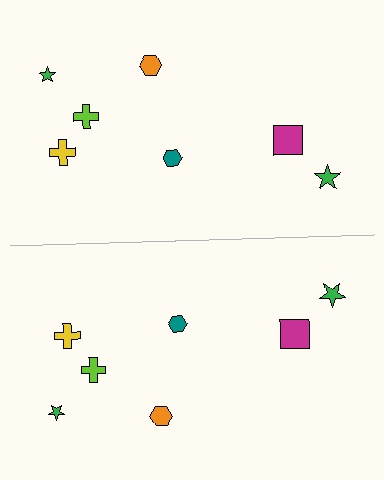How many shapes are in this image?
There are 14 shapes in this image.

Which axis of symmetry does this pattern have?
The pattern has a horizontal axis of symmetry running through the center of the image.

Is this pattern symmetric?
Yes, this pattern has bilateral (reflection) symmetry.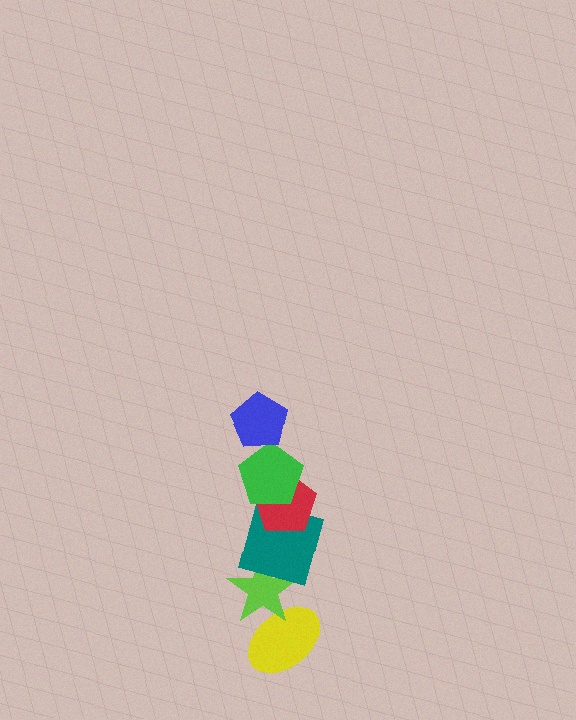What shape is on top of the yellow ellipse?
The lime star is on top of the yellow ellipse.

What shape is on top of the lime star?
The teal square is on top of the lime star.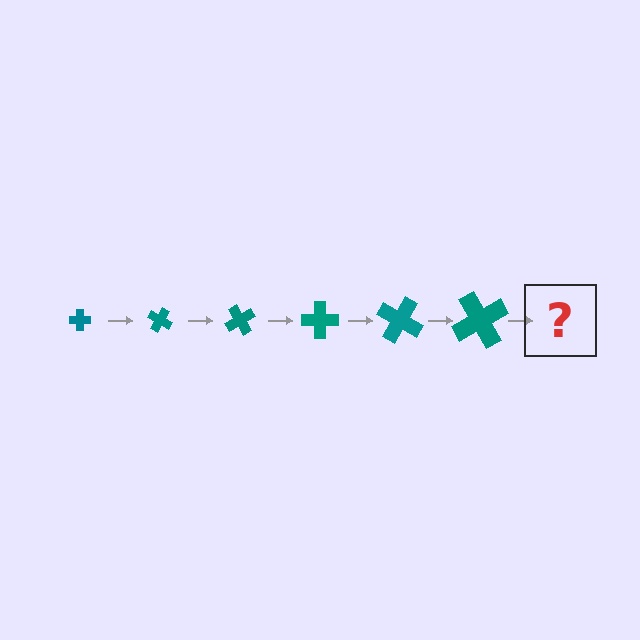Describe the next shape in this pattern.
It should be a cross, larger than the previous one and rotated 180 degrees from the start.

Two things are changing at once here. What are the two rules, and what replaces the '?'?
The two rules are that the cross grows larger each step and it rotates 30 degrees each step. The '?' should be a cross, larger than the previous one and rotated 180 degrees from the start.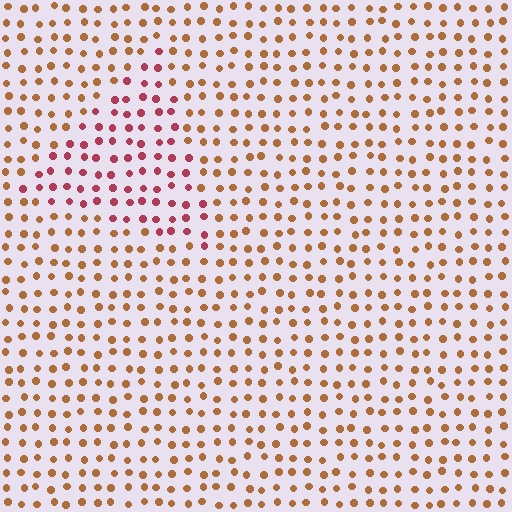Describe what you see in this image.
The image is filled with small brown elements in a uniform arrangement. A triangle-shaped region is visible where the elements are tinted to a slightly different hue, forming a subtle color boundary.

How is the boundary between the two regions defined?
The boundary is defined purely by a slight shift in hue (about 41 degrees). Spacing, size, and orientation are identical on both sides.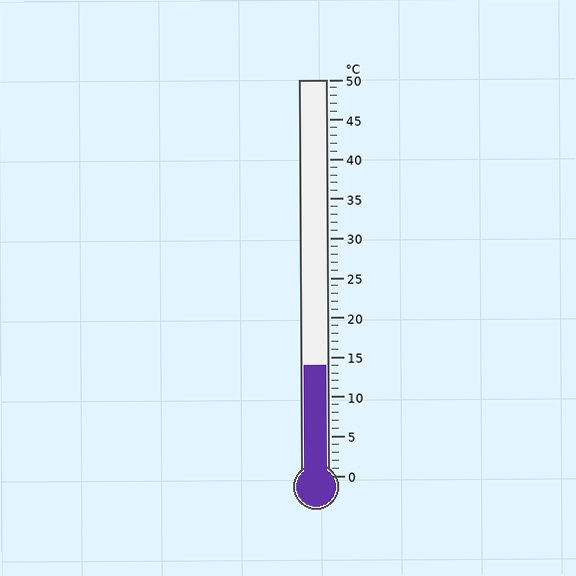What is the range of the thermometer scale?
The thermometer scale ranges from 0°C to 50°C.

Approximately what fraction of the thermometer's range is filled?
The thermometer is filled to approximately 30% of its range.